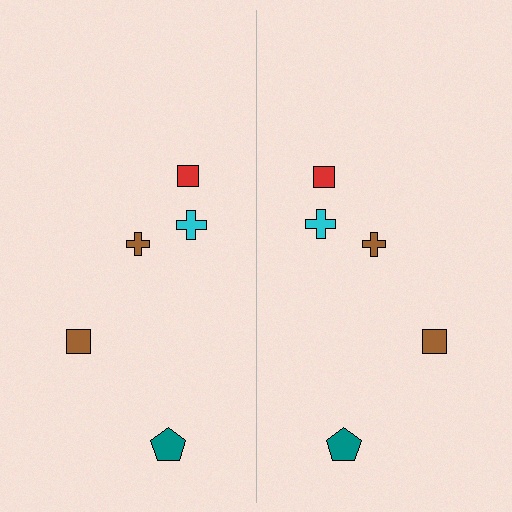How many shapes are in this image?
There are 10 shapes in this image.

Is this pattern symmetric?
Yes, this pattern has bilateral (reflection) symmetry.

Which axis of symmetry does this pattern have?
The pattern has a vertical axis of symmetry running through the center of the image.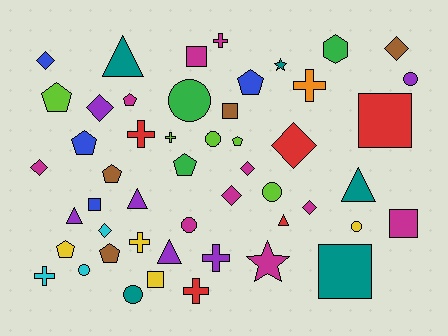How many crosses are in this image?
There are 8 crosses.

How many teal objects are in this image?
There are 5 teal objects.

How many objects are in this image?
There are 50 objects.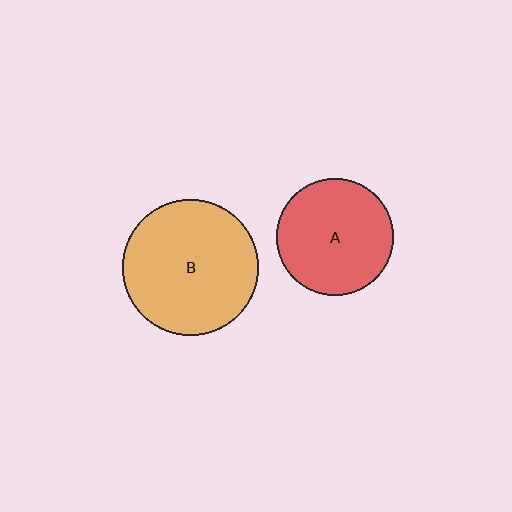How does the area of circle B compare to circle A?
Approximately 1.3 times.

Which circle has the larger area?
Circle B (orange).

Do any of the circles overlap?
No, none of the circles overlap.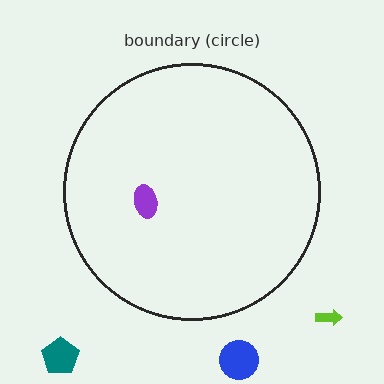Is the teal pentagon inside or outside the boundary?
Outside.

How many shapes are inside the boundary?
1 inside, 3 outside.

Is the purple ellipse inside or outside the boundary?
Inside.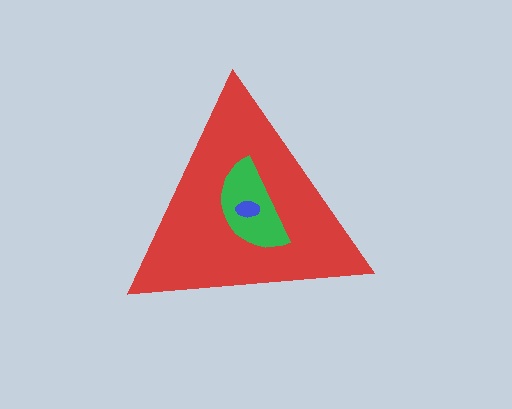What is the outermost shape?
The red triangle.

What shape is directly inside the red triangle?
The green semicircle.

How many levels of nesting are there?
3.